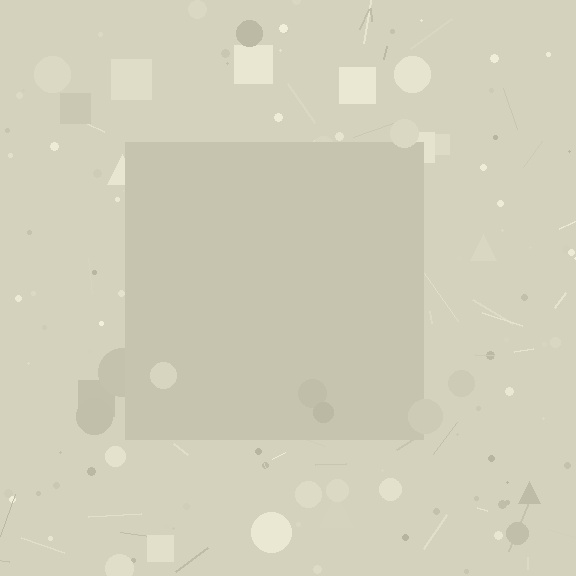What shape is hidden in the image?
A square is hidden in the image.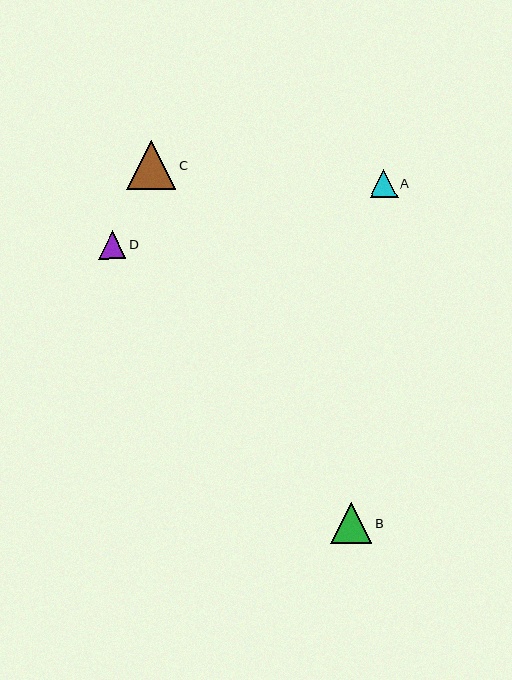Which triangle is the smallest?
Triangle D is the smallest with a size of approximately 27 pixels.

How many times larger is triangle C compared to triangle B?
Triangle C is approximately 1.2 times the size of triangle B.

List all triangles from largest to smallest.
From largest to smallest: C, B, A, D.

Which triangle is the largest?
Triangle C is the largest with a size of approximately 49 pixels.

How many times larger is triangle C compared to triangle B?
Triangle C is approximately 1.2 times the size of triangle B.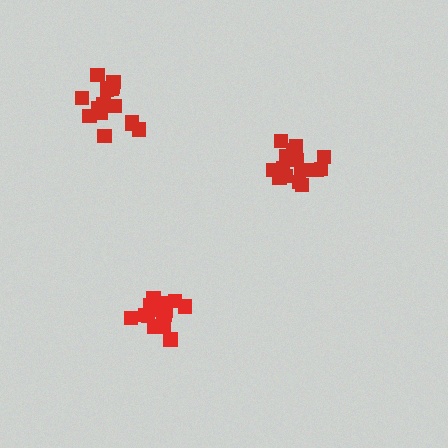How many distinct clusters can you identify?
There are 3 distinct clusters.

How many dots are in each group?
Group 1: 17 dots, Group 2: 17 dots, Group 3: 15 dots (49 total).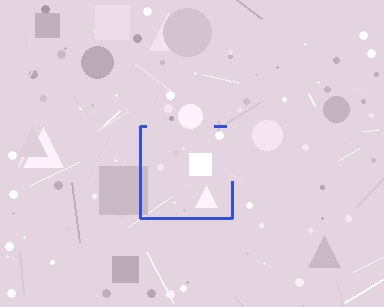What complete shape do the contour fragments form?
The contour fragments form a square.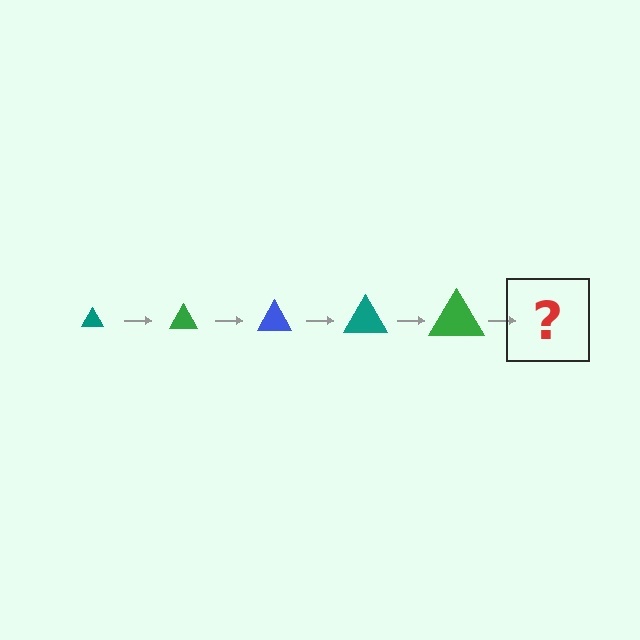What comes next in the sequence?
The next element should be a blue triangle, larger than the previous one.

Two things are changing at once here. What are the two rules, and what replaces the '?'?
The two rules are that the triangle grows larger each step and the color cycles through teal, green, and blue. The '?' should be a blue triangle, larger than the previous one.